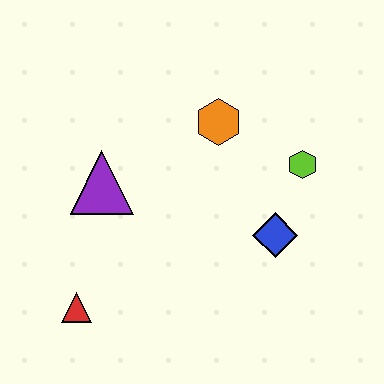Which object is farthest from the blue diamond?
The red triangle is farthest from the blue diamond.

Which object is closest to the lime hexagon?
The blue diamond is closest to the lime hexagon.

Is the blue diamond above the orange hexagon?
No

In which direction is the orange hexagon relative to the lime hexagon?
The orange hexagon is to the left of the lime hexagon.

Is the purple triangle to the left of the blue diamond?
Yes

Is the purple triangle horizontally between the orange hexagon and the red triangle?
Yes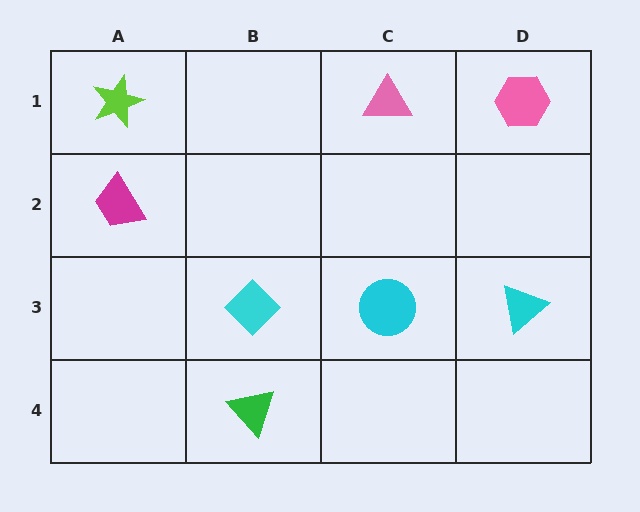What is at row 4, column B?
A green triangle.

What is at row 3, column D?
A cyan triangle.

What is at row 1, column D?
A pink hexagon.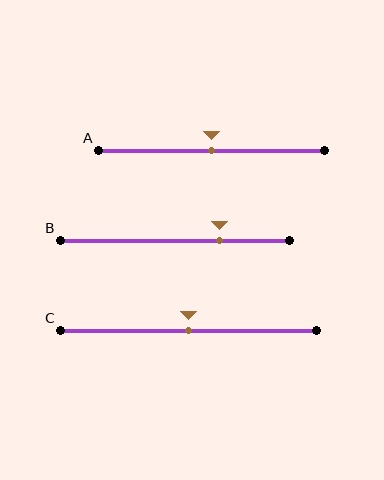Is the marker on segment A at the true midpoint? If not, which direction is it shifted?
Yes, the marker on segment A is at the true midpoint.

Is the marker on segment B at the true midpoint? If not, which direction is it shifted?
No, the marker on segment B is shifted to the right by about 19% of the segment length.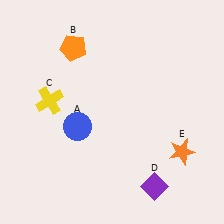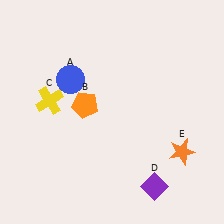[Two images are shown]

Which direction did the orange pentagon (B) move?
The orange pentagon (B) moved down.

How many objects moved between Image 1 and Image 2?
2 objects moved between the two images.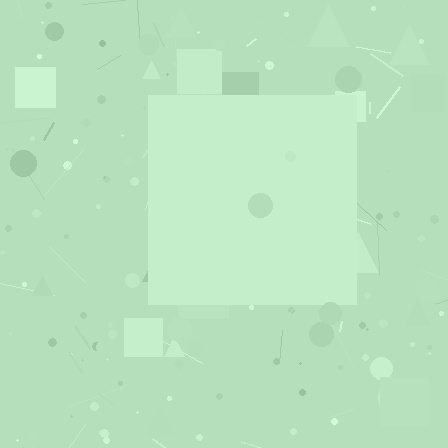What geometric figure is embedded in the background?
A square is embedded in the background.